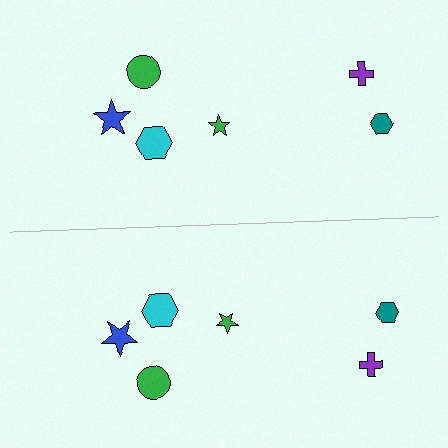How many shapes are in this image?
There are 12 shapes in this image.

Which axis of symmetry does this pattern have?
The pattern has a horizontal axis of symmetry running through the center of the image.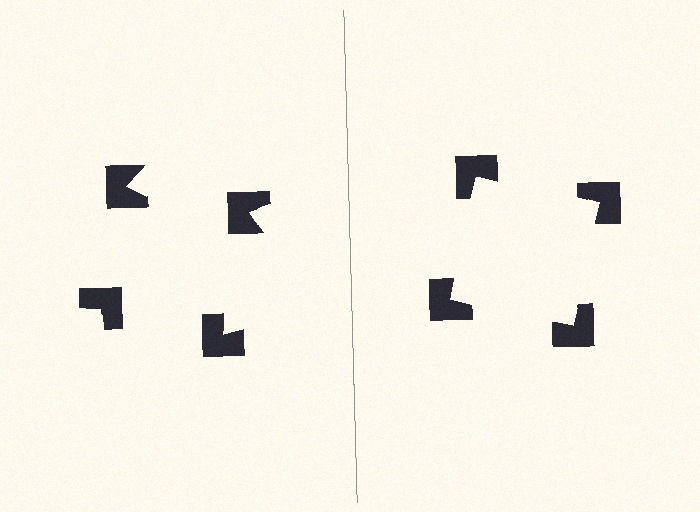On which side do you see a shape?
An illusory square appears on the right side. On the left side the wedge cuts are rotated, so no coherent shape forms.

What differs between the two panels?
The notched squares are positioned identically on both sides; only the wedge orientations differ. On the right they align to a square; on the left they are misaligned.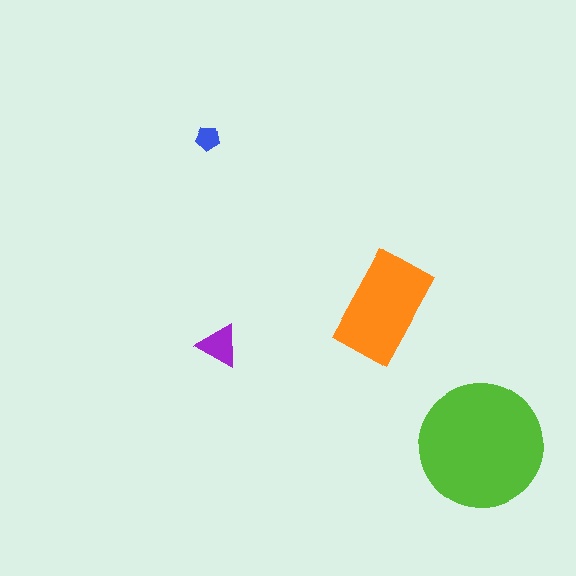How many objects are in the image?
There are 4 objects in the image.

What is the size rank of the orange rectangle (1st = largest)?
2nd.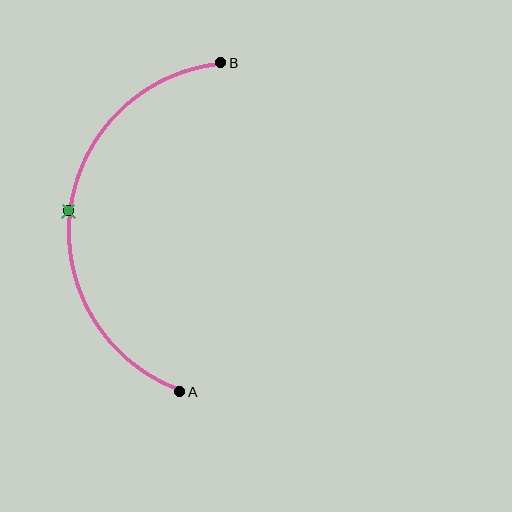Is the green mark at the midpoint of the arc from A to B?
Yes. The green mark lies on the arc at equal arc-length from both A and B — it is the arc midpoint.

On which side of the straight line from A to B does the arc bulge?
The arc bulges to the left of the straight line connecting A and B.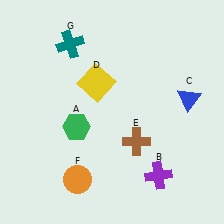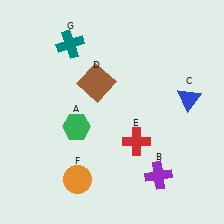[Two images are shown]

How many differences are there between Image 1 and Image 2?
There are 2 differences between the two images.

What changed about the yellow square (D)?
In Image 1, D is yellow. In Image 2, it changed to brown.